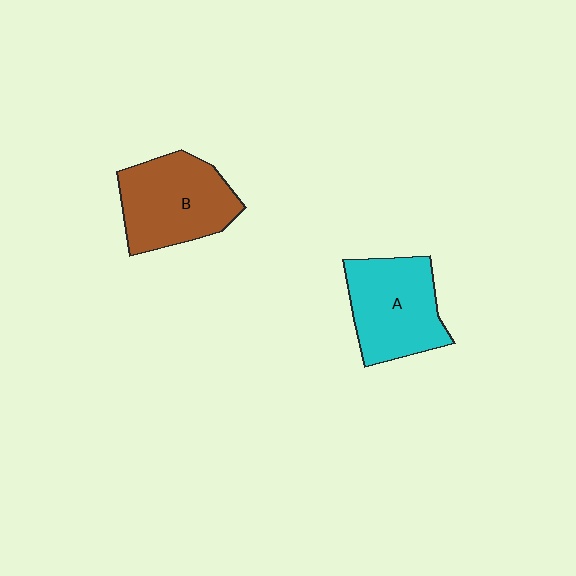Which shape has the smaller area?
Shape A (cyan).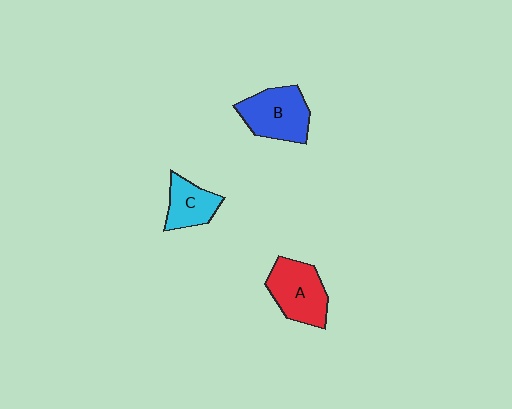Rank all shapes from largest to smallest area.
From largest to smallest: B (blue), A (red), C (cyan).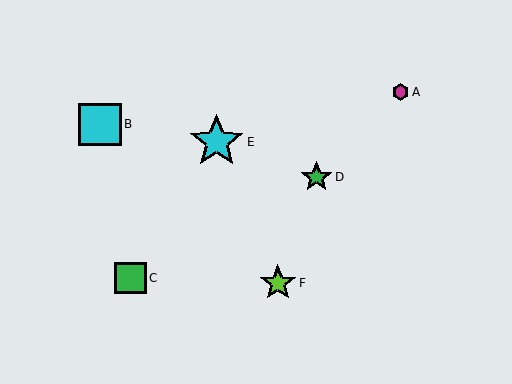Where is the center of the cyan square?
The center of the cyan square is at (100, 124).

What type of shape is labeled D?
Shape D is a green star.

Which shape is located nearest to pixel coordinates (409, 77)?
The magenta hexagon (labeled A) at (401, 92) is nearest to that location.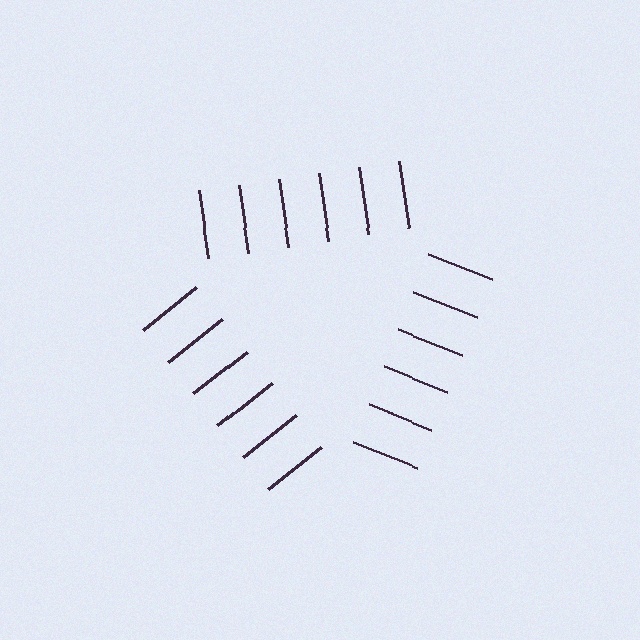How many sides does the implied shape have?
3 sides — the line-ends trace a triangle.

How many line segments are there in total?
18 — 6 along each of the 3 edges.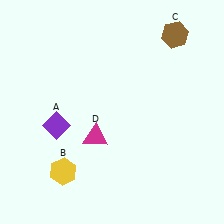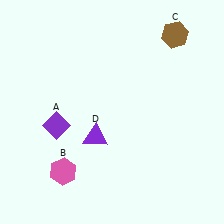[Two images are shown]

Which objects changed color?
B changed from yellow to pink. D changed from magenta to purple.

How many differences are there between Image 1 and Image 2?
There are 2 differences between the two images.